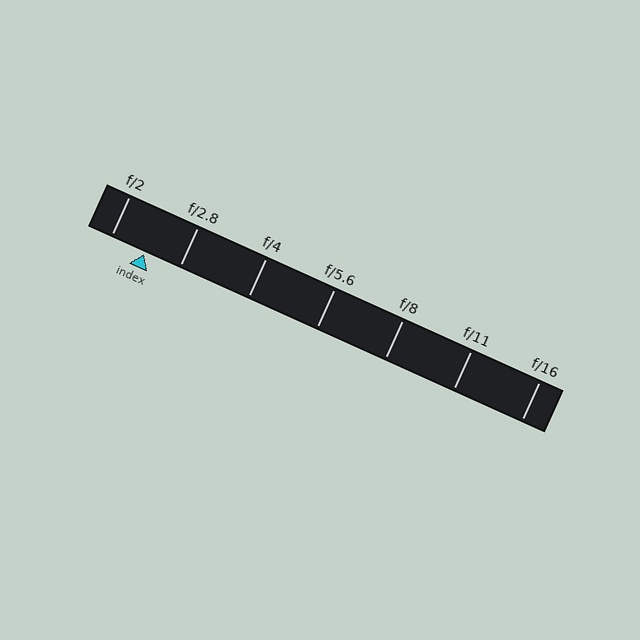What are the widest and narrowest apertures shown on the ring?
The widest aperture shown is f/2 and the narrowest is f/16.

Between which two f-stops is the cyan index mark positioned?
The index mark is between f/2 and f/2.8.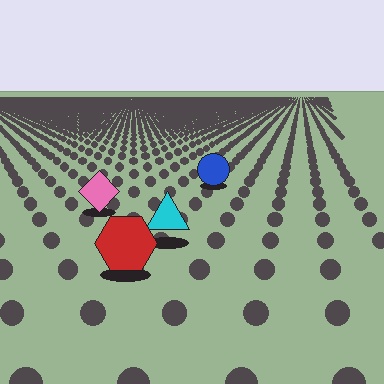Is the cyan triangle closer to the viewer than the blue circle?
Yes. The cyan triangle is closer — you can tell from the texture gradient: the ground texture is coarser near it.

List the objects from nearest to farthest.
From nearest to farthest: the red hexagon, the cyan triangle, the pink diamond, the blue circle.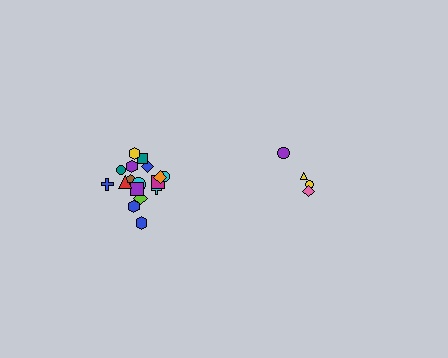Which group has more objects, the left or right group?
The left group.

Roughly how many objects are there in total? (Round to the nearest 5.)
Roughly 20 objects in total.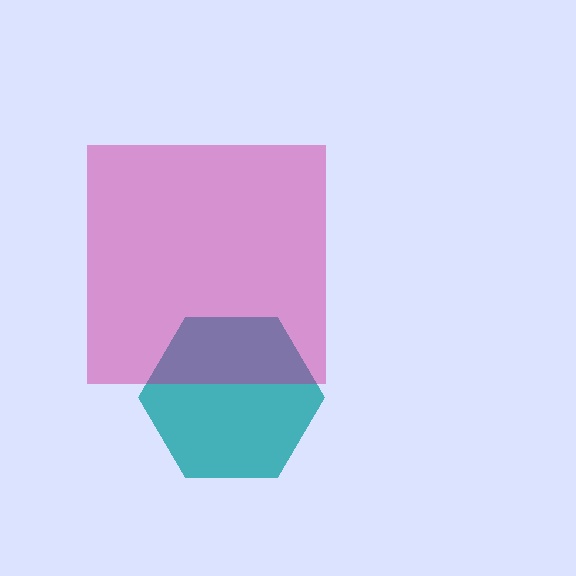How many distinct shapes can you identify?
There are 2 distinct shapes: a teal hexagon, a magenta square.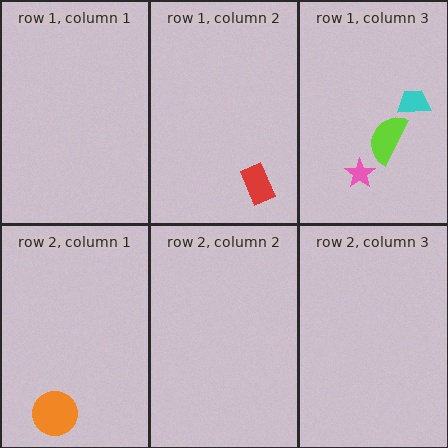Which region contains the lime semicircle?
The row 1, column 3 region.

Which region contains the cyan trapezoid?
The row 1, column 3 region.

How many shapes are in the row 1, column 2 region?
1.